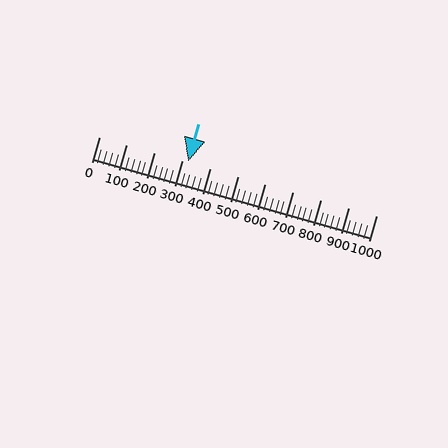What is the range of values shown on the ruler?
The ruler shows values from 0 to 1000.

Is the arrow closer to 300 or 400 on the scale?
The arrow is closer to 300.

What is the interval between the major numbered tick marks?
The major tick marks are spaced 100 units apart.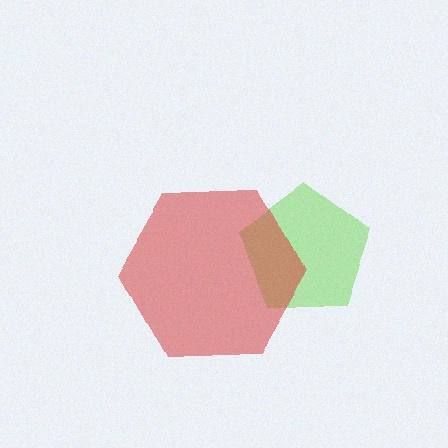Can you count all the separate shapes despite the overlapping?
Yes, there are 2 separate shapes.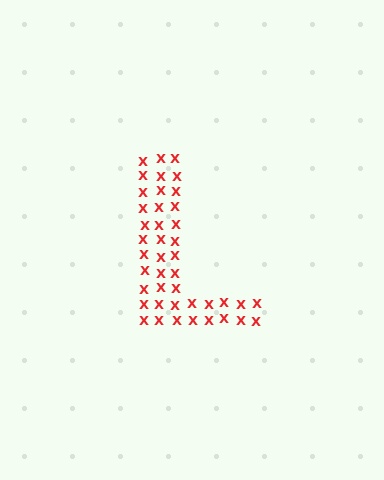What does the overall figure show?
The overall figure shows the letter L.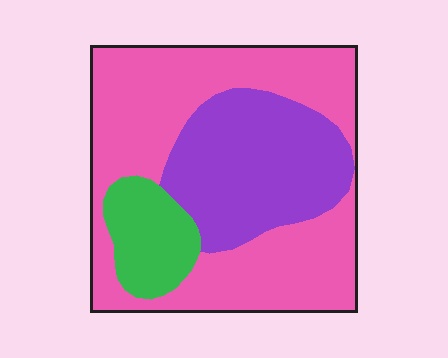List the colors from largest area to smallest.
From largest to smallest: pink, purple, green.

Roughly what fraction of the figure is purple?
Purple takes up about one third (1/3) of the figure.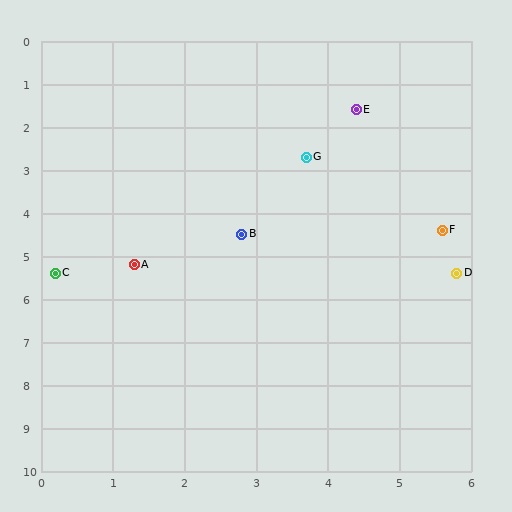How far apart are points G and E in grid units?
Points G and E are about 1.3 grid units apart.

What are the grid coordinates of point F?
Point F is at approximately (5.6, 4.4).